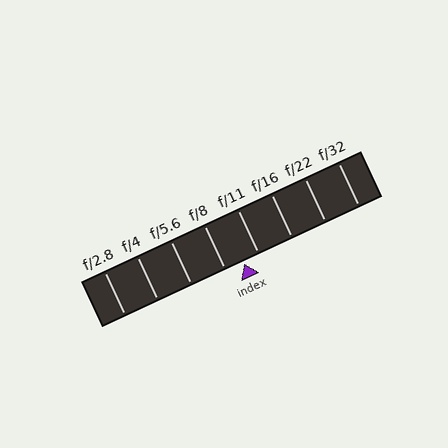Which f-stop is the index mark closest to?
The index mark is closest to f/11.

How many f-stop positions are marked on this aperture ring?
There are 8 f-stop positions marked.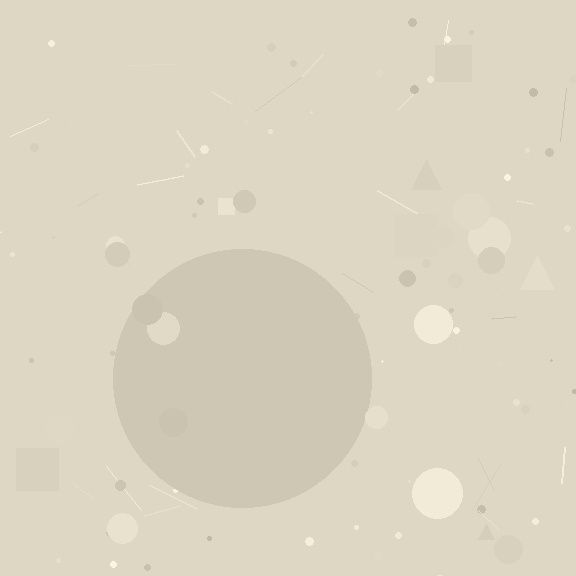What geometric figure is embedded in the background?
A circle is embedded in the background.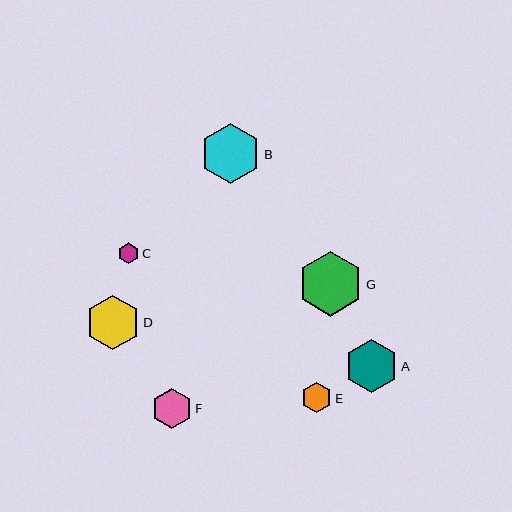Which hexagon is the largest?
Hexagon G is the largest with a size of approximately 65 pixels.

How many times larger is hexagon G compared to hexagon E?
Hexagon G is approximately 2.1 times the size of hexagon E.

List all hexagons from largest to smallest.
From largest to smallest: G, B, D, A, F, E, C.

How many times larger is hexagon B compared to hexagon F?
Hexagon B is approximately 1.5 times the size of hexagon F.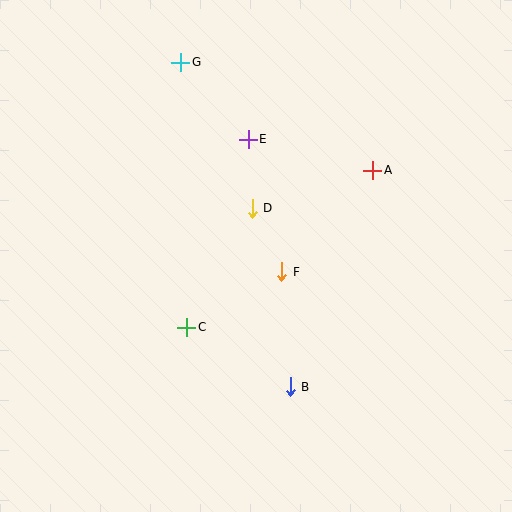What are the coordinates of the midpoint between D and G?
The midpoint between D and G is at (216, 135).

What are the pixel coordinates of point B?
Point B is at (290, 387).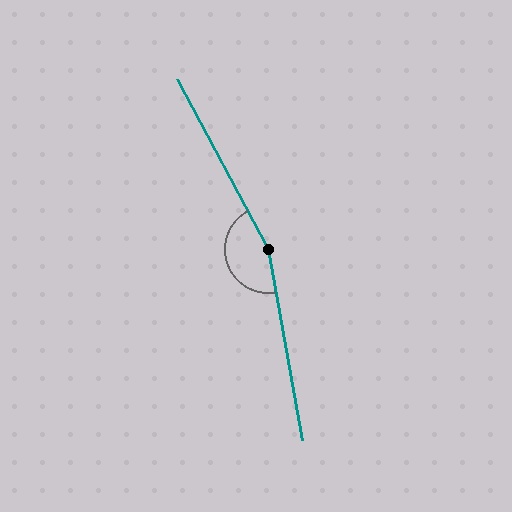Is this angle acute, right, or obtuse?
It is obtuse.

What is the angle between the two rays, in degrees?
Approximately 162 degrees.